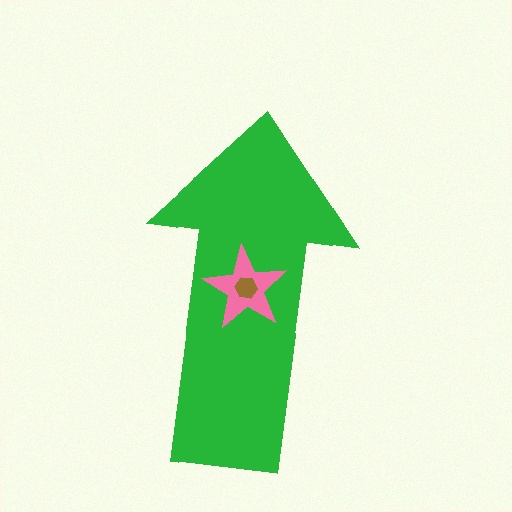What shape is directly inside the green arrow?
The pink star.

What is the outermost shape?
The green arrow.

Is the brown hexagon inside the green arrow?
Yes.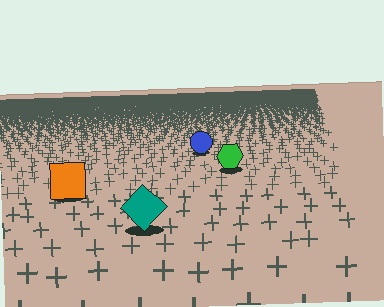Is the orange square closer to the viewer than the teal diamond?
No. The teal diamond is closer — you can tell from the texture gradient: the ground texture is coarser near it.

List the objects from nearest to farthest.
From nearest to farthest: the teal diamond, the orange square, the green hexagon, the blue circle.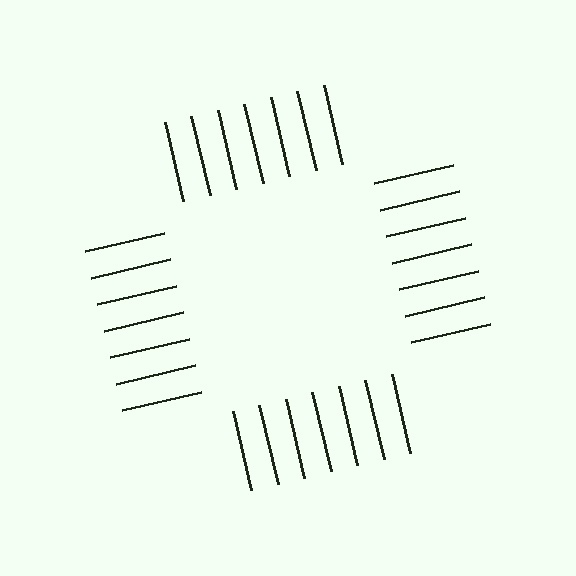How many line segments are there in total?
28 — 7 along each of the 4 edges.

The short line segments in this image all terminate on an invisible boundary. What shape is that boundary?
An illusory square — the line segments terminate on its edges but no continuous stroke is drawn.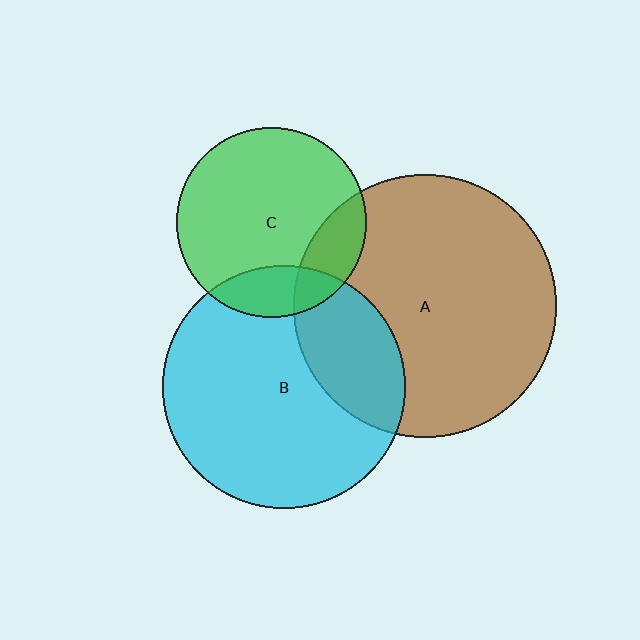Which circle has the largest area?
Circle A (brown).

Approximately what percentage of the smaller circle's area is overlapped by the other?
Approximately 15%.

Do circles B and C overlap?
Yes.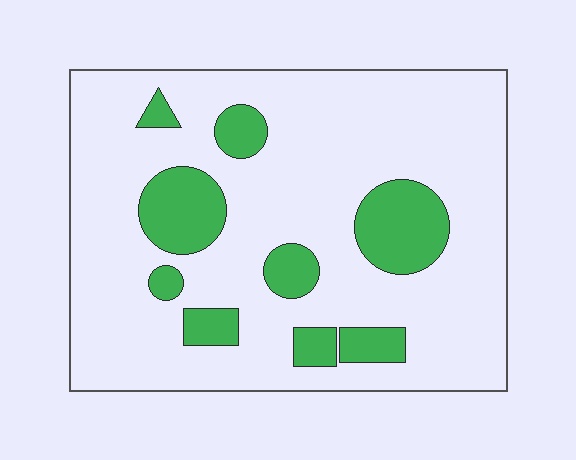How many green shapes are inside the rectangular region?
9.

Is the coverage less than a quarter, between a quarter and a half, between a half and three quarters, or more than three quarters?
Less than a quarter.